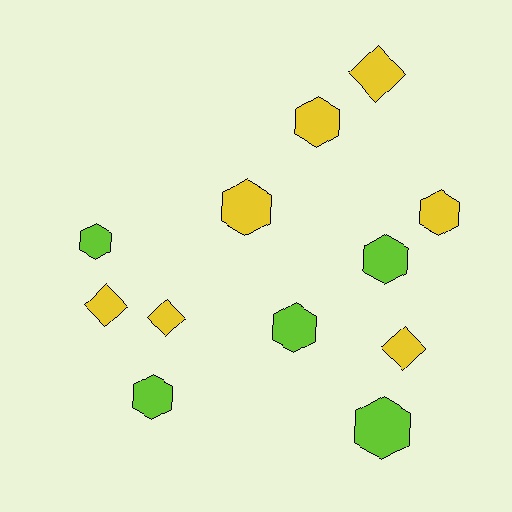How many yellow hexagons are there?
There are 3 yellow hexagons.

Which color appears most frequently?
Yellow, with 7 objects.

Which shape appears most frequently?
Hexagon, with 8 objects.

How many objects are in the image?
There are 12 objects.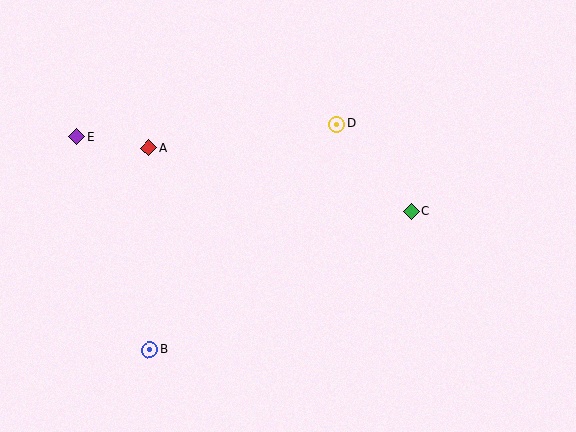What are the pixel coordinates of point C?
Point C is at (411, 211).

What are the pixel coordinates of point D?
Point D is at (337, 124).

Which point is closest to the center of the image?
Point D at (337, 124) is closest to the center.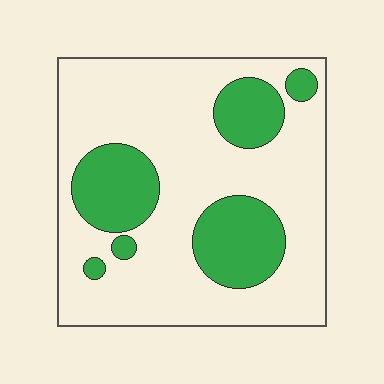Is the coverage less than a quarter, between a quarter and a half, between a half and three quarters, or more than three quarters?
Between a quarter and a half.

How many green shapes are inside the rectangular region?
6.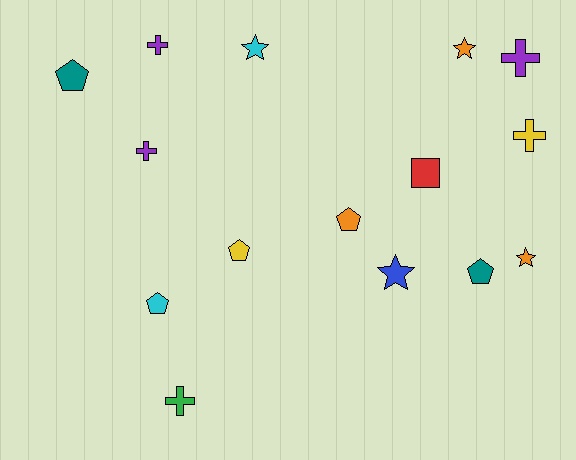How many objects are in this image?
There are 15 objects.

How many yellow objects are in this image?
There are 2 yellow objects.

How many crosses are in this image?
There are 5 crosses.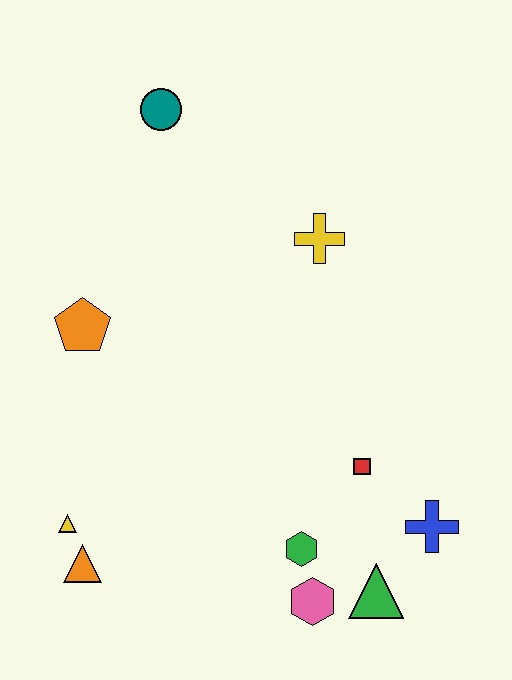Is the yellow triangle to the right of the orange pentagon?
No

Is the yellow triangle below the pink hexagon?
No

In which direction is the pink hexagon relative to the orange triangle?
The pink hexagon is to the right of the orange triangle.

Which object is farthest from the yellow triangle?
The teal circle is farthest from the yellow triangle.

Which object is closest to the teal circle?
The yellow cross is closest to the teal circle.